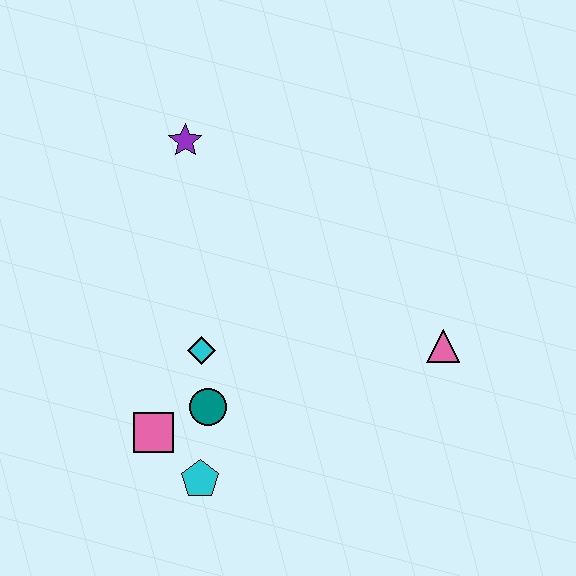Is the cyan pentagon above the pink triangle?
No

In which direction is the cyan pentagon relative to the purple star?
The cyan pentagon is below the purple star.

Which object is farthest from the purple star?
The cyan pentagon is farthest from the purple star.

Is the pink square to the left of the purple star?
Yes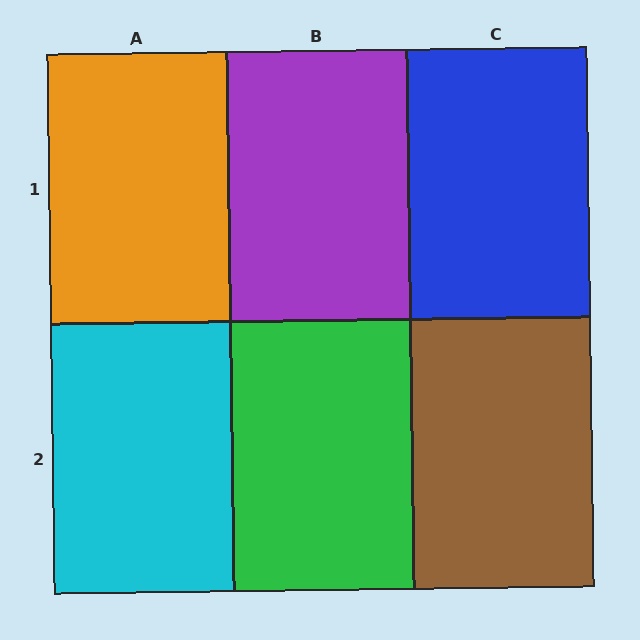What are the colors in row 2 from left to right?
Cyan, green, brown.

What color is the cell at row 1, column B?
Purple.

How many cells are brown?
1 cell is brown.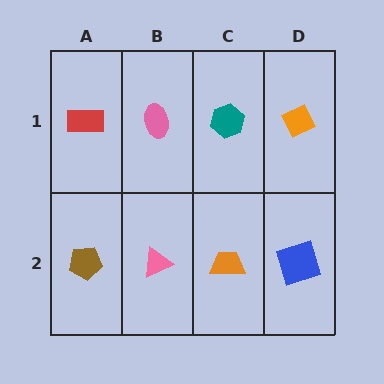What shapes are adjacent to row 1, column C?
An orange trapezoid (row 2, column C), a pink ellipse (row 1, column B), an orange diamond (row 1, column D).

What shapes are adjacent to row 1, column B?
A pink triangle (row 2, column B), a red rectangle (row 1, column A), a teal hexagon (row 1, column C).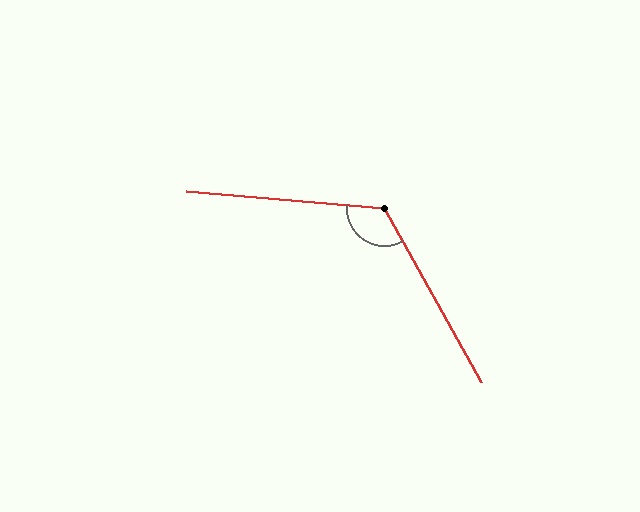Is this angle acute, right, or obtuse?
It is obtuse.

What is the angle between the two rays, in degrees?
Approximately 124 degrees.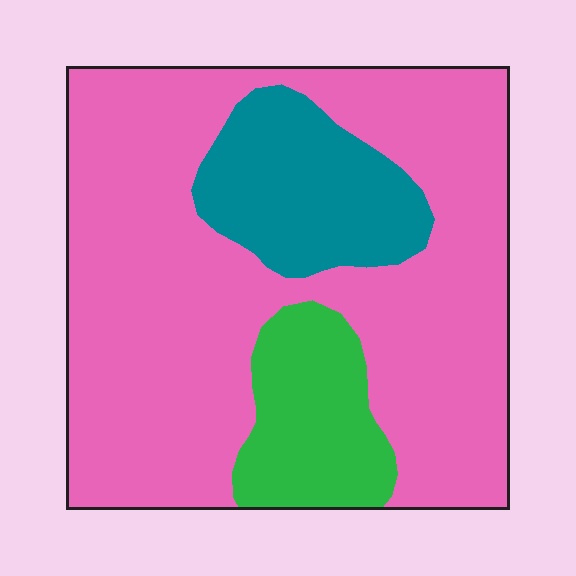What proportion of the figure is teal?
Teal takes up less than a sixth of the figure.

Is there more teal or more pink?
Pink.